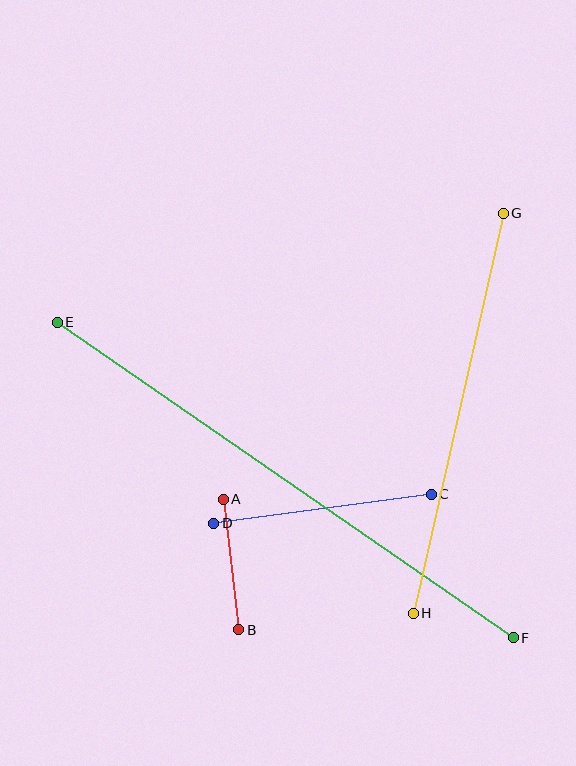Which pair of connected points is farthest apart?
Points E and F are farthest apart.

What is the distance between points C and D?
The distance is approximately 219 pixels.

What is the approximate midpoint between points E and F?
The midpoint is at approximately (285, 480) pixels.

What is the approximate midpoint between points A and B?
The midpoint is at approximately (231, 565) pixels.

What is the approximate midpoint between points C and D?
The midpoint is at approximately (322, 509) pixels.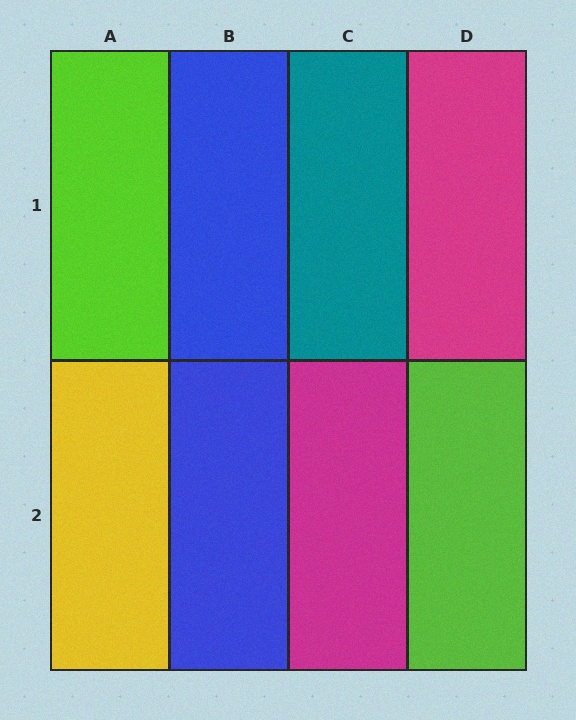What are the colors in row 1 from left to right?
Lime, blue, teal, magenta.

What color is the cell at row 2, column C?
Magenta.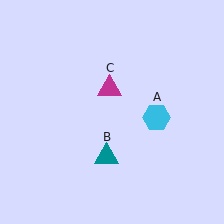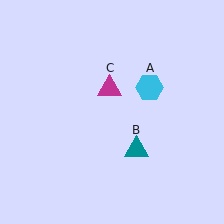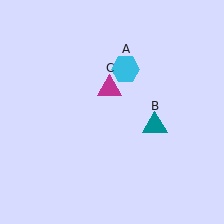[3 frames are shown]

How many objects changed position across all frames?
2 objects changed position: cyan hexagon (object A), teal triangle (object B).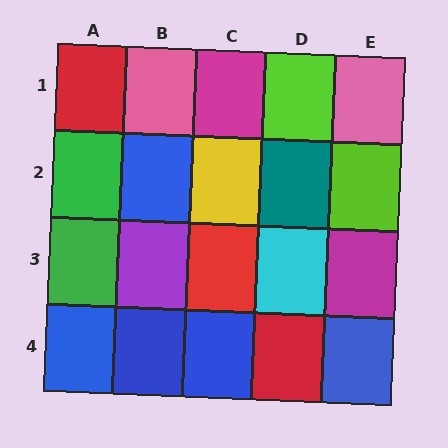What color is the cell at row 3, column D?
Cyan.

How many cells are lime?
2 cells are lime.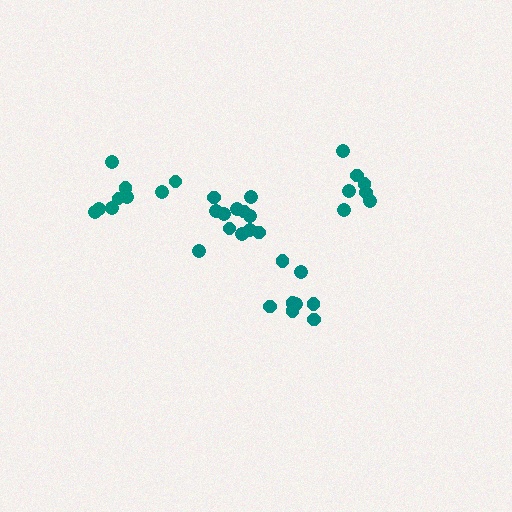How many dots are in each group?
Group 1: 12 dots, Group 2: 9 dots, Group 3: 8 dots, Group 4: 7 dots (36 total).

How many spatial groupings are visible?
There are 4 spatial groupings.